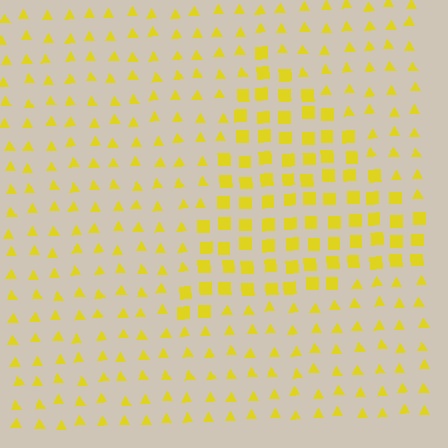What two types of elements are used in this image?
The image uses squares inside the triangle region and triangles outside it.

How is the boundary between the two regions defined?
The boundary is defined by a change in element shape: squares inside vs. triangles outside. All elements share the same color and spacing.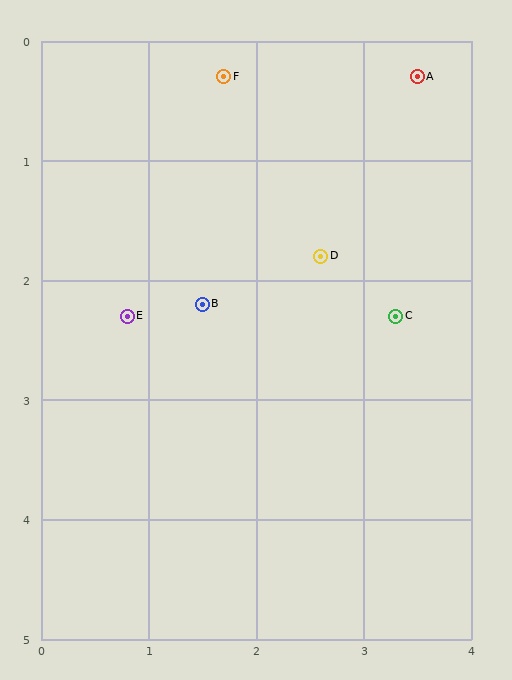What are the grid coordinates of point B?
Point B is at approximately (1.5, 2.2).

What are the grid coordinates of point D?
Point D is at approximately (2.6, 1.8).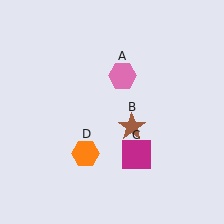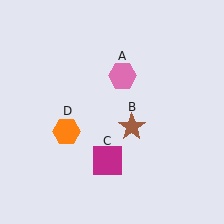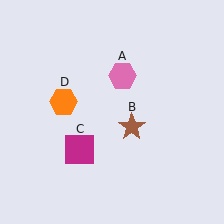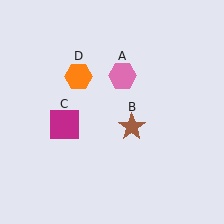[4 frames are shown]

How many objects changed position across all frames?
2 objects changed position: magenta square (object C), orange hexagon (object D).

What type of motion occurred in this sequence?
The magenta square (object C), orange hexagon (object D) rotated clockwise around the center of the scene.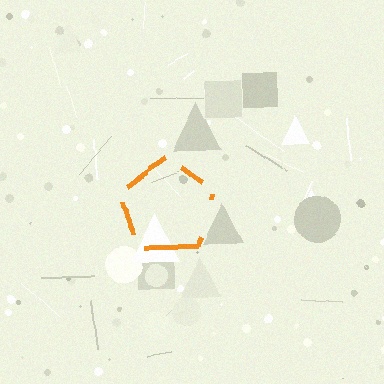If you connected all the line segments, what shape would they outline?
They would outline a pentagon.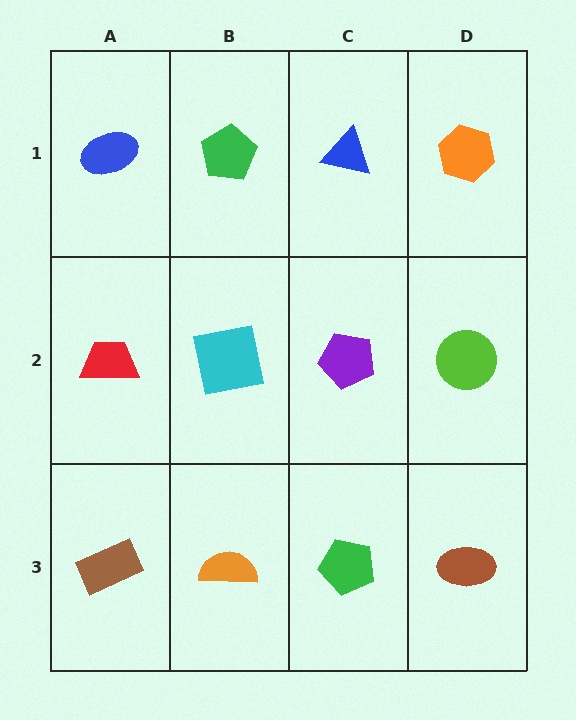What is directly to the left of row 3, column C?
An orange semicircle.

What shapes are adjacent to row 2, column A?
A blue ellipse (row 1, column A), a brown rectangle (row 3, column A), a cyan square (row 2, column B).